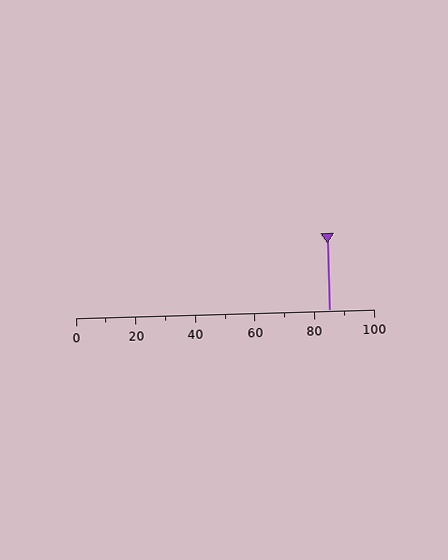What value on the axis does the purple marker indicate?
The marker indicates approximately 85.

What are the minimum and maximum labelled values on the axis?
The axis runs from 0 to 100.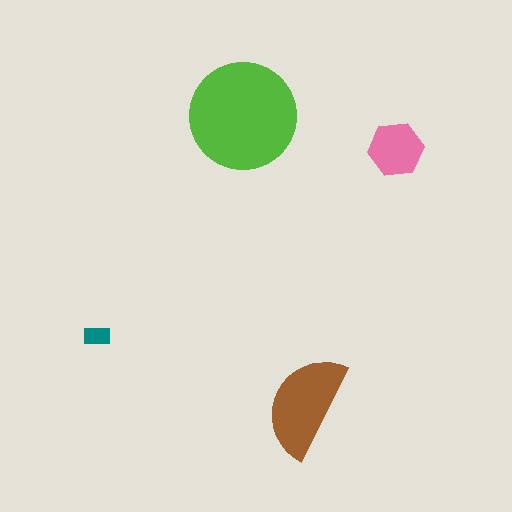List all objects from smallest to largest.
The teal rectangle, the pink hexagon, the brown semicircle, the lime circle.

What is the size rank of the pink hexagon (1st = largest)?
3rd.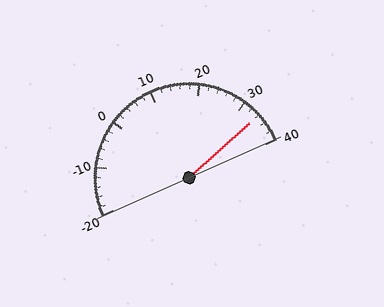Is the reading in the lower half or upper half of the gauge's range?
The reading is in the upper half of the range (-20 to 40).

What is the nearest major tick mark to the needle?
The nearest major tick mark is 30.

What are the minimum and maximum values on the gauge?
The gauge ranges from -20 to 40.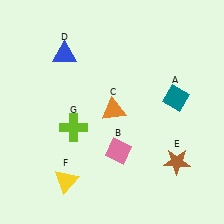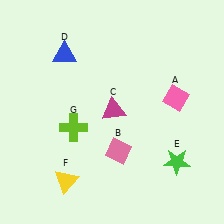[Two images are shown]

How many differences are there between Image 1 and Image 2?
There are 3 differences between the two images.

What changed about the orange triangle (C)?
In Image 1, C is orange. In Image 2, it changed to magenta.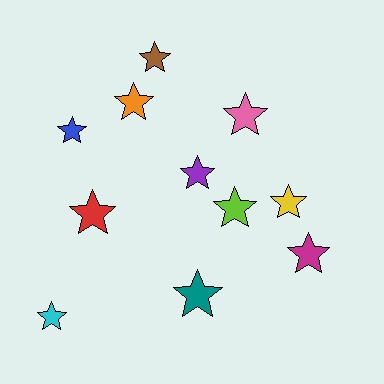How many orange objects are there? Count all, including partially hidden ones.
There is 1 orange object.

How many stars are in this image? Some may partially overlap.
There are 11 stars.